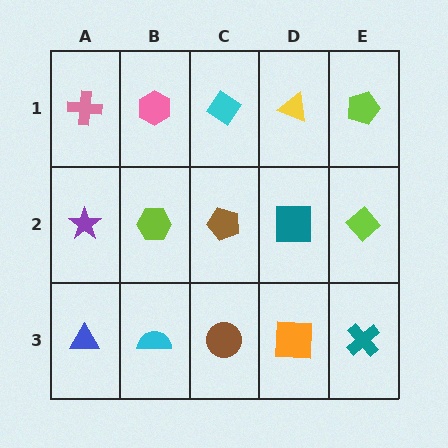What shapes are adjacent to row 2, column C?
A cyan diamond (row 1, column C), a brown circle (row 3, column C), a lime hexagon (row 2, column B), a teal square (row 2, column D).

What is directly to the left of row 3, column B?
A blue triangle.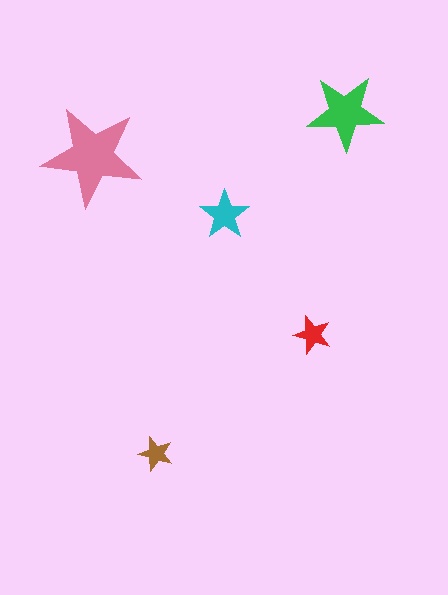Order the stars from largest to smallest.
the pink one, the green one, the cyan one, the red one, the brown one.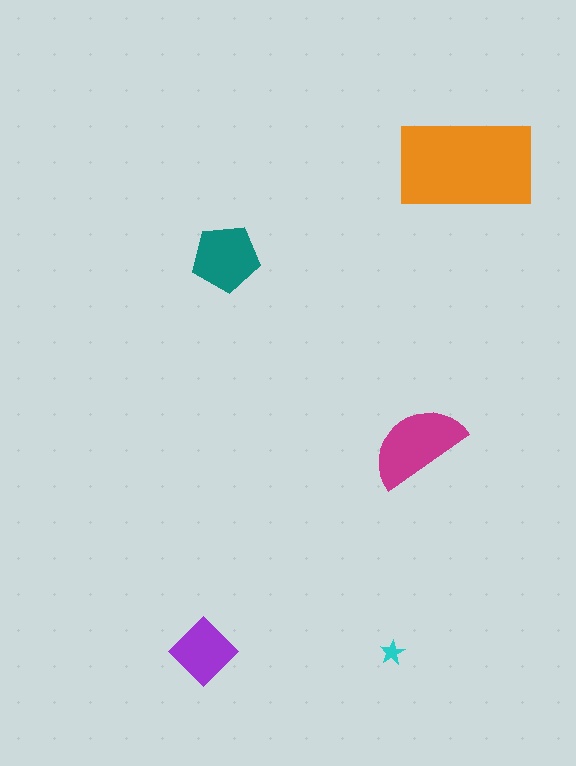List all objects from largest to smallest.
The orange rectangle, the magenta semicircle, the teal pentagon, the purple diamond, the cyan star.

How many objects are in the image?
There are 5 objects in the image.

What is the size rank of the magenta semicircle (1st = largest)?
2nd.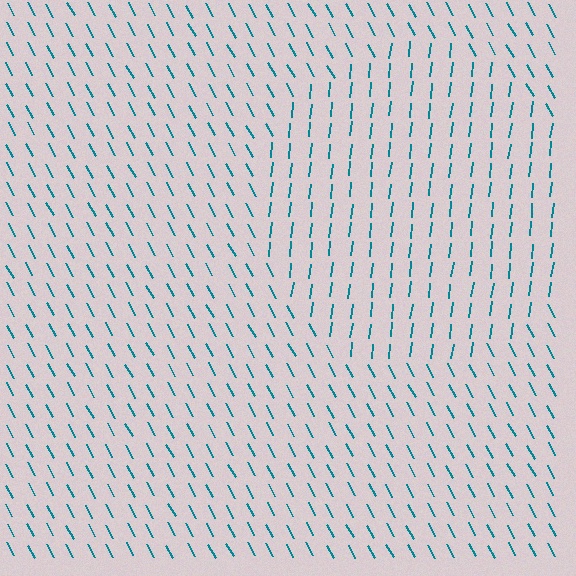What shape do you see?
I see a circle.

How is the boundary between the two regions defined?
The boundary is defined purely by a change in line orientation (approximately 35 degrees difference). All lines are the same color and thickness.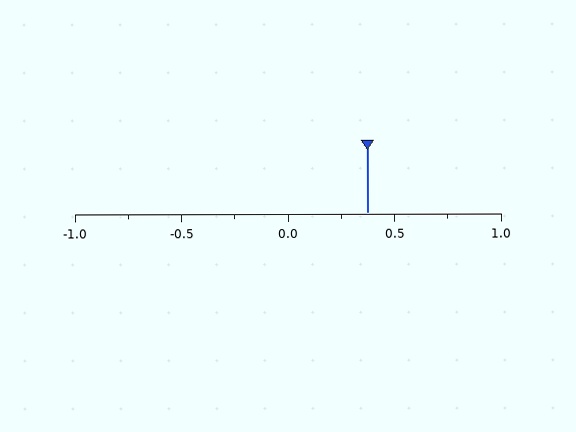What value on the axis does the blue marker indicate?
The marker indicates approximately 0.38.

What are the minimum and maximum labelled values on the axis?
The axis runs from -1.0 to 1.0.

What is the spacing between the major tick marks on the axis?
The major ticks are spaced 0.5 apart.